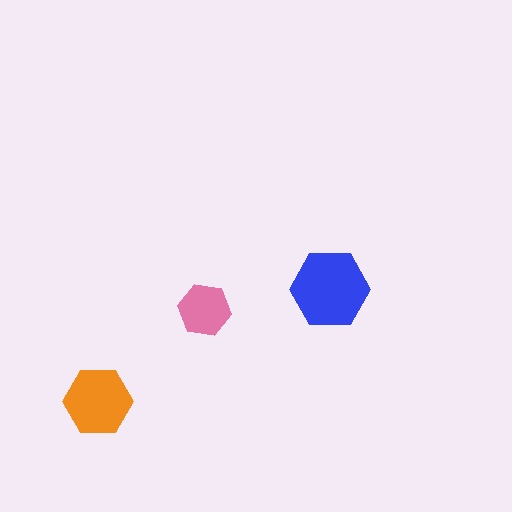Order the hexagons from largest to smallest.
the blue one, the orange one, the pink one.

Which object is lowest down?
The orange hexagon is bottommost.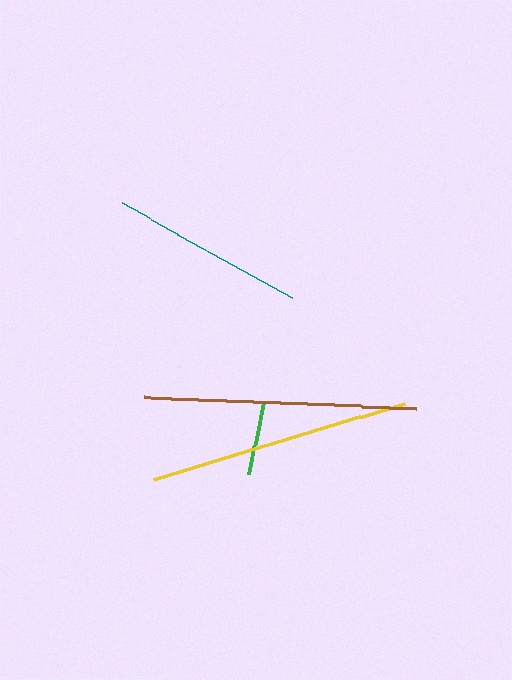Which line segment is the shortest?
The green line is the shortest at approximately 73 pixels.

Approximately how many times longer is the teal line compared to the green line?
The teal line is approximately 2.6 times the length of the green line.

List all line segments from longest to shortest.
From longest to shortest: brown, yellow, teal, green.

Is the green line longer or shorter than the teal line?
The teal line is longer than the green line.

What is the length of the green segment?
The green segment is approximately 73 pixels long.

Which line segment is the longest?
The brown line is the longest at approximately 273 pixels.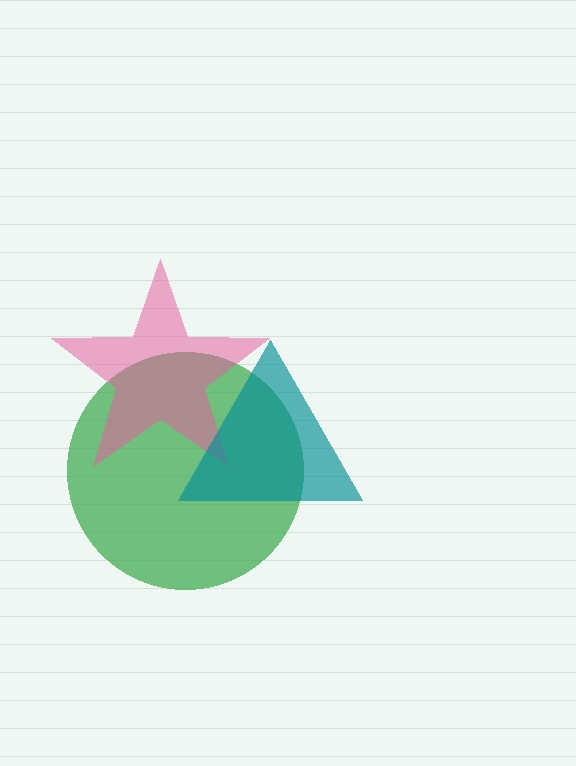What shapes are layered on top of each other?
The layered shapes are: a green circle, a pink star, a teal triangle.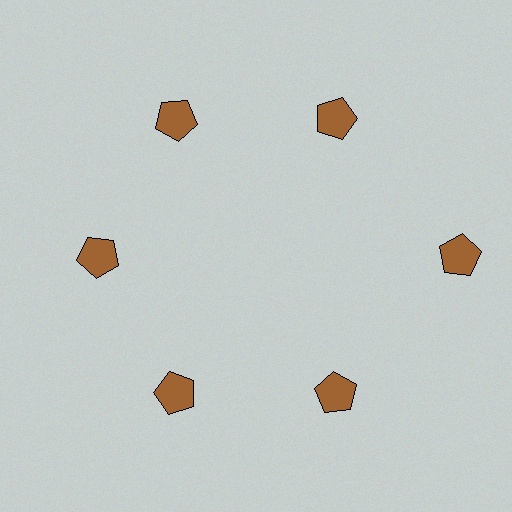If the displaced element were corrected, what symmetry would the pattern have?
It would have 6-fold rotational symmetry — the pattern would map onto itself every 60 degrees.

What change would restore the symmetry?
The symmetry would be restored by moving it inward, back onto the ring so that all 6 pentagons sit at equal angles and equal distance from the center.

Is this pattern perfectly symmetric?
No. The 6 brown pentagons are arranged in a ring, but one element near the 3 o'clock position is pushed outward from the center, breaking the 6-fold rotational symmetry.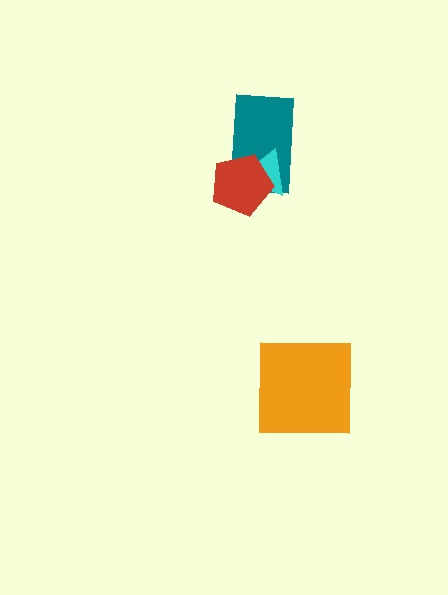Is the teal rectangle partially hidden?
Yes, it is partially covered by another shape.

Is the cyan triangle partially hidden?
Yes, it is partially covered by another shape.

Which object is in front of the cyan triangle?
The red pentagon is in front of the cyan triangle.